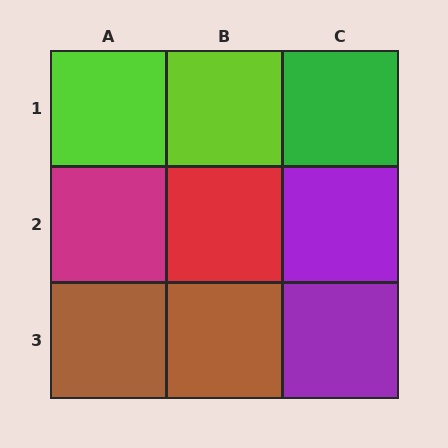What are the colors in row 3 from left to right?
Brown, brown, purple.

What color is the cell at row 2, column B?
Red.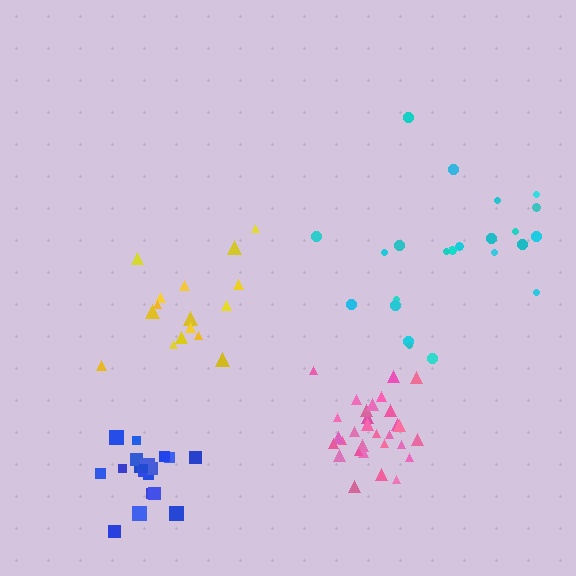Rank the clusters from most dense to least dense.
blue, pink, yellow, cyan.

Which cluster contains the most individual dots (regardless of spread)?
Pink (30).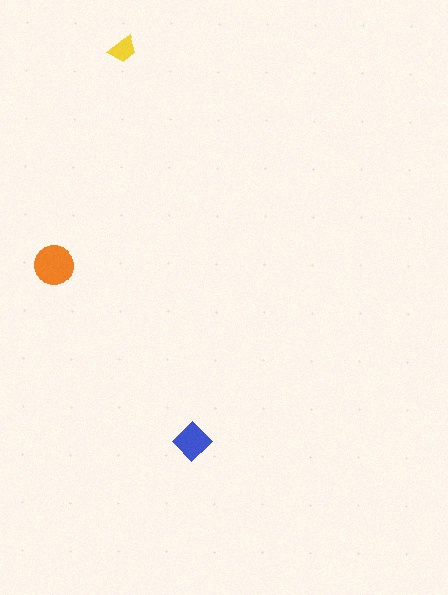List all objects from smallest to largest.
The yellow trapezoid, the blue diamond, the orange circle.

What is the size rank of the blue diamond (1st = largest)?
2nd.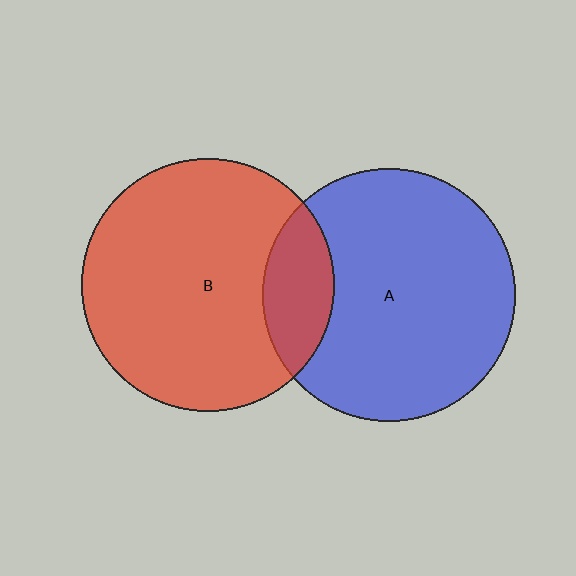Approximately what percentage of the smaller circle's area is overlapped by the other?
Approximately 15%.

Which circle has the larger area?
Circle B (red).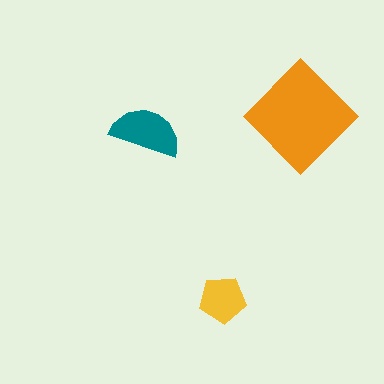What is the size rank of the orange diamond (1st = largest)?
1st.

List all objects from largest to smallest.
The orange diamond, the teal semicircle, the yellow pentagon.